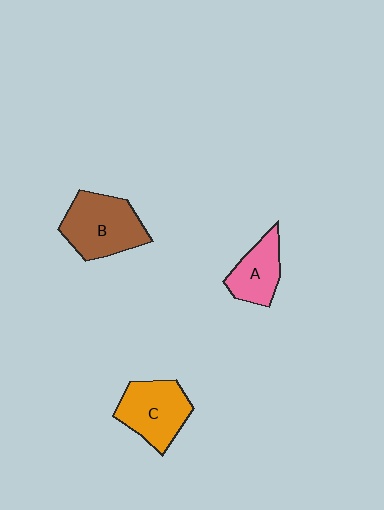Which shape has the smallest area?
Shape A (pink).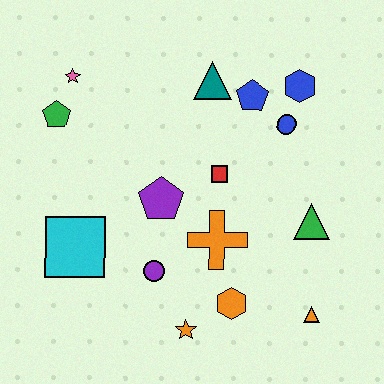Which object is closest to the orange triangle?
The orange hexagon is closest to the orange triangle.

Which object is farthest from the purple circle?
The blue hexagon is farthest from the purple circle.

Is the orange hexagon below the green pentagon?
Yes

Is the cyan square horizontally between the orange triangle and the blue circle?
No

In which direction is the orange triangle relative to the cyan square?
The orange triangle is to the right of the cyan square.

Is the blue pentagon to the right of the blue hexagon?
No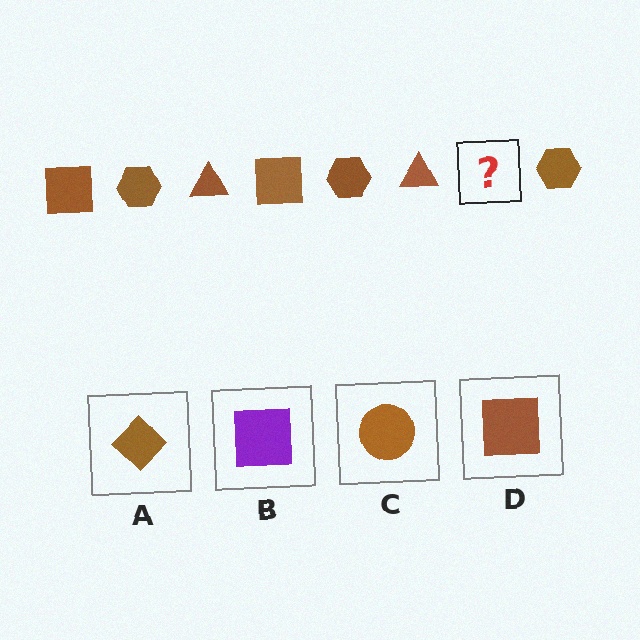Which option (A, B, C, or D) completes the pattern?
D.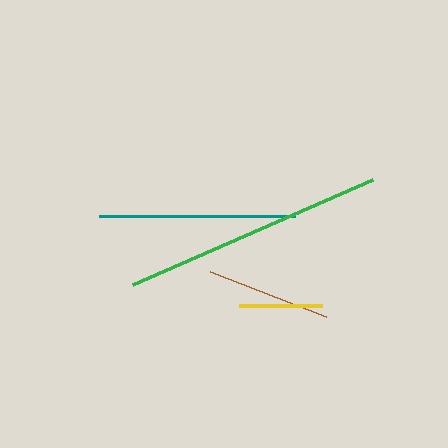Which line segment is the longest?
The green line is the longest at approximately 262 pixels.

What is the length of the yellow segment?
The yellow segment is approximately 84 pixels long.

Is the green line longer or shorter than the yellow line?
The green line is longer than the yellow line.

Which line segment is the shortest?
The yellow line is the shortest at approximately 84 pixels.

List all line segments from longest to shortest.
From longest to shortest: green, teal, brown, yellow.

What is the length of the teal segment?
The teal segment is approximately 196 pixels long.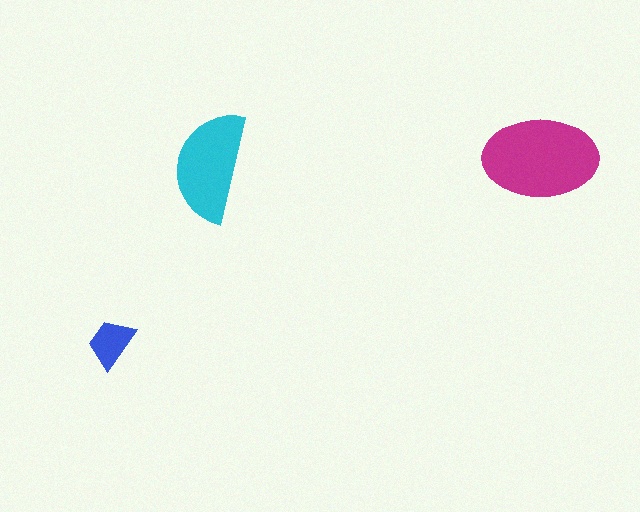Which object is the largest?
The magenta ellipse.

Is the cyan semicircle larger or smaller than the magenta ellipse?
Smaller.